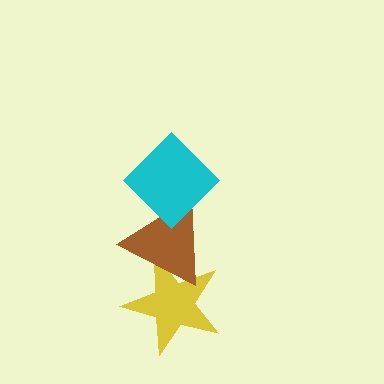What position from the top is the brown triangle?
The brown triangle is 2nd from the top.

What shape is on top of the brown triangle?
The cyan diamond is on top of the brown triangle.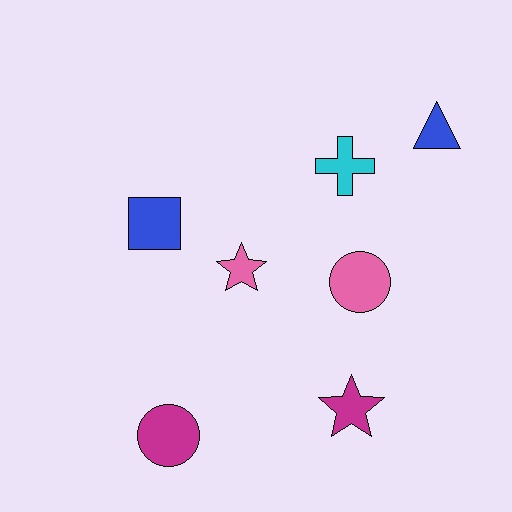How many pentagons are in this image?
There are no pentagons.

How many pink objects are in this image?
There are 2 pink objects.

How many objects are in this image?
There are 7 objects.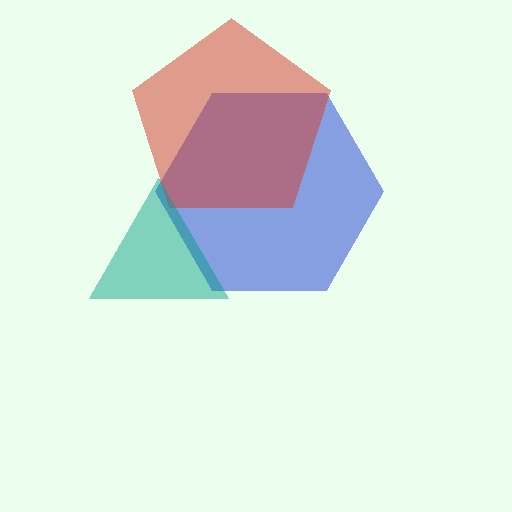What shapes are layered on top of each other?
The layered shapes are: a blue hexagon, a red pentagon, a teal triangle.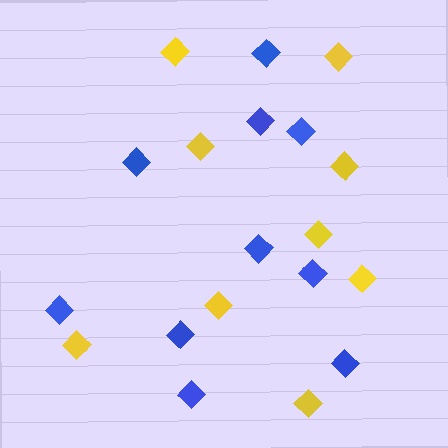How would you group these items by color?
There are 2 groups: one group of blue diamonds (10) and one group of yellow diamonds (9).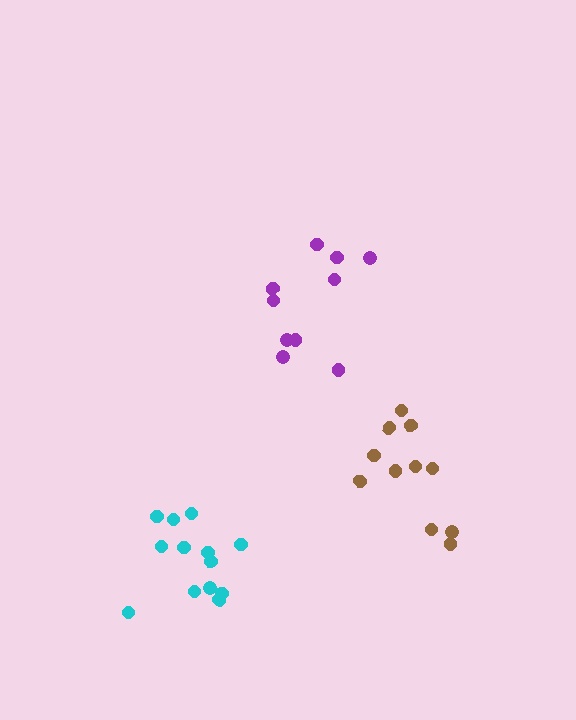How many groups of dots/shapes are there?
There are 3 groups.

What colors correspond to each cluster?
The clusters are colored: brown, cyan, purple.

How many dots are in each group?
Group 1: 11 dots, Group 2: 13 dots, Group 3: 10 dots (34 total).